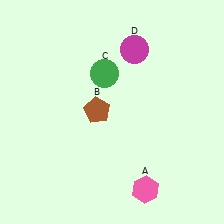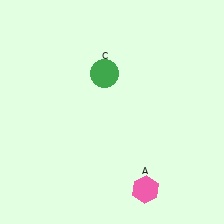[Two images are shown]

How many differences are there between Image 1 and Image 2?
There are 2 differences between the two images.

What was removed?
The brown pentagon (B), the magenta circle (D) were removed in Image 2.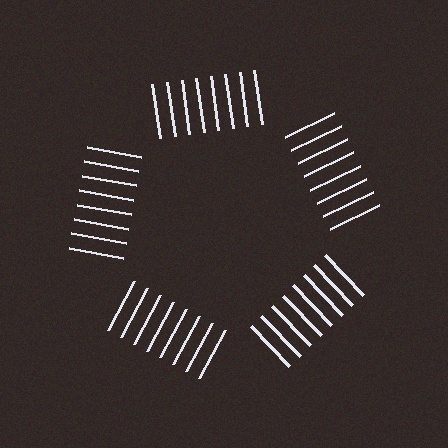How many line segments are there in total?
40 — 8 along each of the 5 edges.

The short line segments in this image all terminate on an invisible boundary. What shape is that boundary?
An illusory pentagon — the line segments terminate on its edges but no continuous stroke is drawn.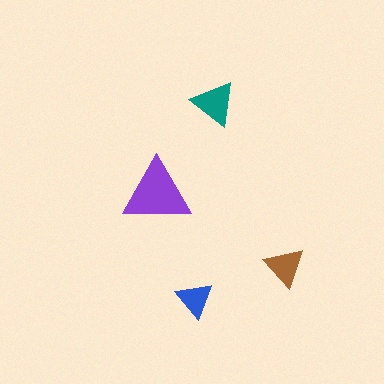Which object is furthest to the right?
The brown triangle is rightmost.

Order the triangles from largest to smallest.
the purple one, the teal one, the brown one, the blue one.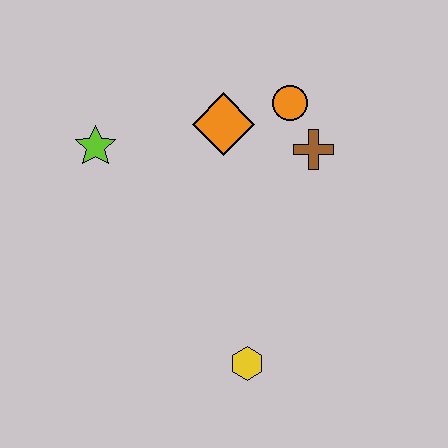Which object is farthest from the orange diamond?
The yellow hexagon is farthest from the orange diamond.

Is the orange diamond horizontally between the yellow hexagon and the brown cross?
No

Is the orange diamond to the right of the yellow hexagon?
No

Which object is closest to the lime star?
The orange diamond is closest to the lime star.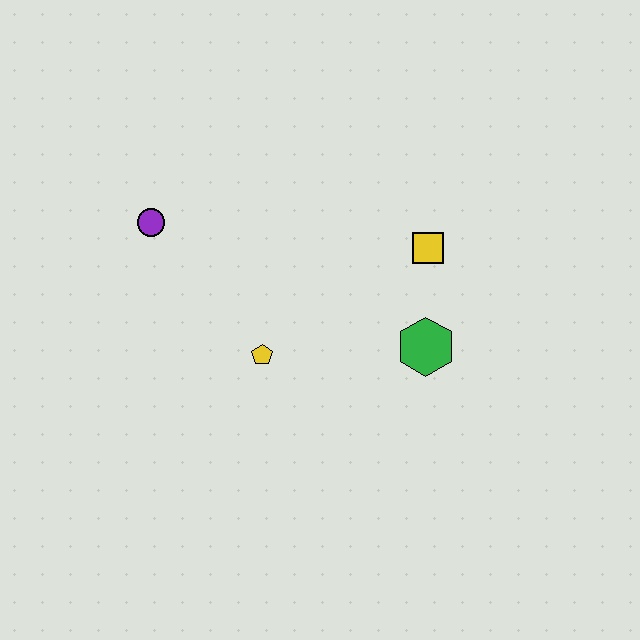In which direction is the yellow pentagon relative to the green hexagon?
The yellow pentagon is to the left of the green hexagon.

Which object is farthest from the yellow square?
The purple circle is farthest from the yellow square.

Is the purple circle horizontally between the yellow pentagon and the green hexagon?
No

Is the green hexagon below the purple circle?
Yes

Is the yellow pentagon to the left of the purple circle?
No